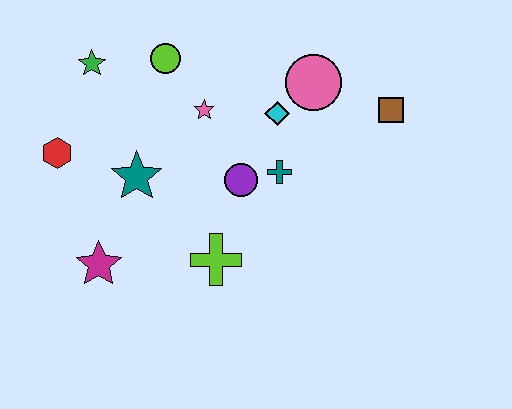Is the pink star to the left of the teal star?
No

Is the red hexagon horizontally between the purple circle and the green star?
No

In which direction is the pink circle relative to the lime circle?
The pink circle is to the right of the lime circle.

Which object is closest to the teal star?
The red hexagon is closest to the teal star.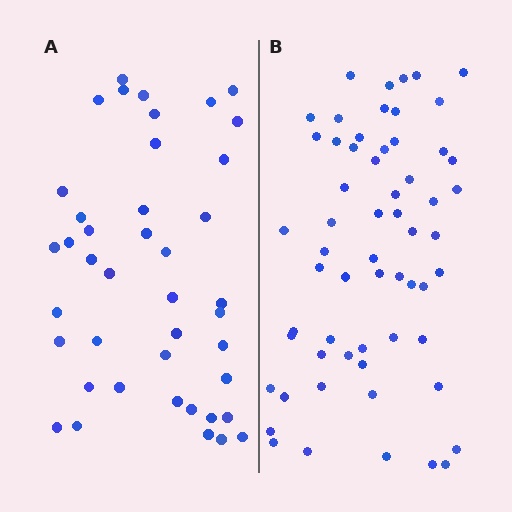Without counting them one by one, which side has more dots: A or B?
Region B (the right region) has more dots.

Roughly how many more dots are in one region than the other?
Region B has approximately 20 more dots than region A.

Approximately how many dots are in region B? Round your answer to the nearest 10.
About 60 dots.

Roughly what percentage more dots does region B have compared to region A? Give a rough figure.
About 45% more.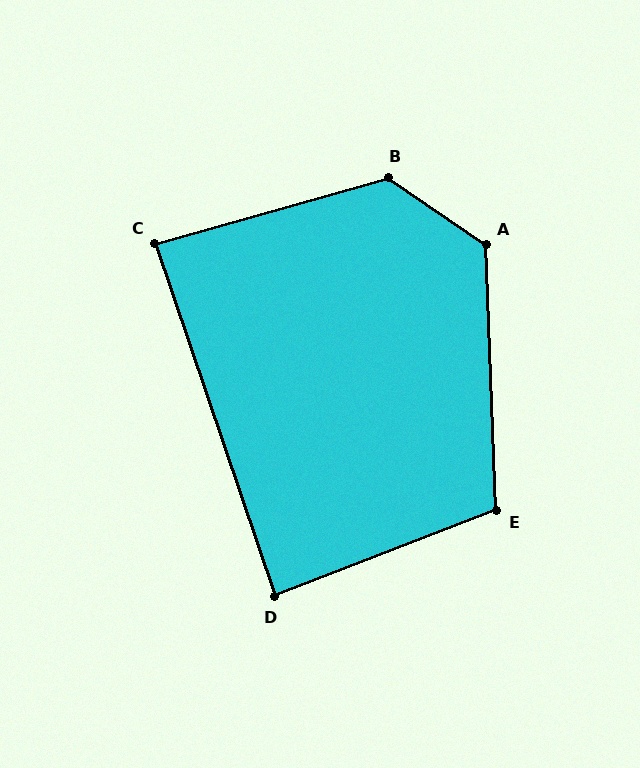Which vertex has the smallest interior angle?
C, at approximately 87 degrees.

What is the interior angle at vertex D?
Approximately 88 degrees (approximately right).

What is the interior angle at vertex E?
Approximately 109 degrees (obtuse).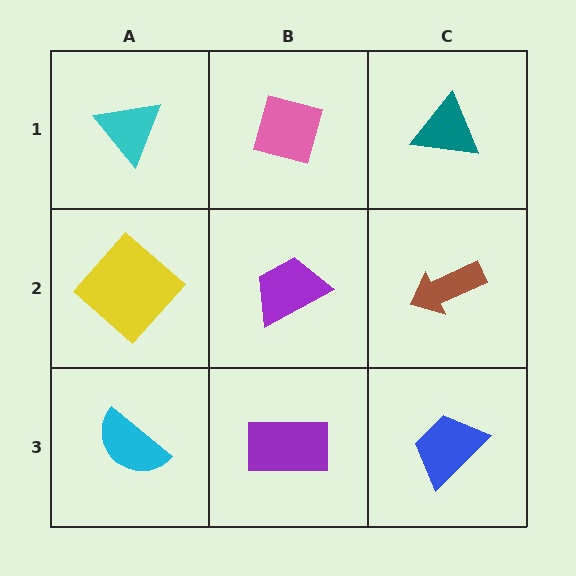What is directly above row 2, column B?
A pink square.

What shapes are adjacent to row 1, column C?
A brown arrow (row 2, column C), a pink square (row 1, column B).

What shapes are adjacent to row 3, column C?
A brown arrow (row 2, column C), a purple rectangle (row 3, column B).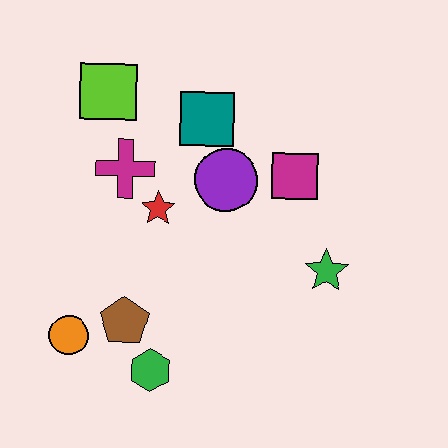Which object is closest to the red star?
The magenta cross is closest to the red star.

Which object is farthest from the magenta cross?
The green star is farthest from the magenta cross.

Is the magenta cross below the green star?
No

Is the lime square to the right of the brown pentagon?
No